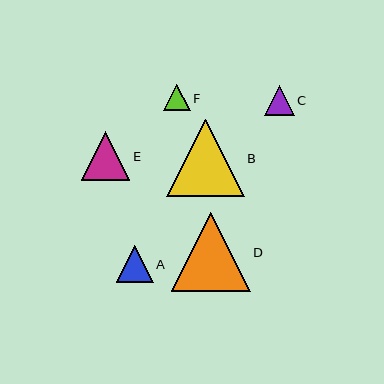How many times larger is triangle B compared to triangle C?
Triangle B is approximately 2.6 times the size of triangle C.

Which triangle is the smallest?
Triangle F is the smallest with a size of approximately 27 pixels.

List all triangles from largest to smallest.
From largest to smallest: D, B, E, A, C, F.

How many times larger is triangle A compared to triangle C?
Triangle A is approximately 1.3 times the size of triangle C.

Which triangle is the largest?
Triangle D is the largest with a size of approximately 79 pixels.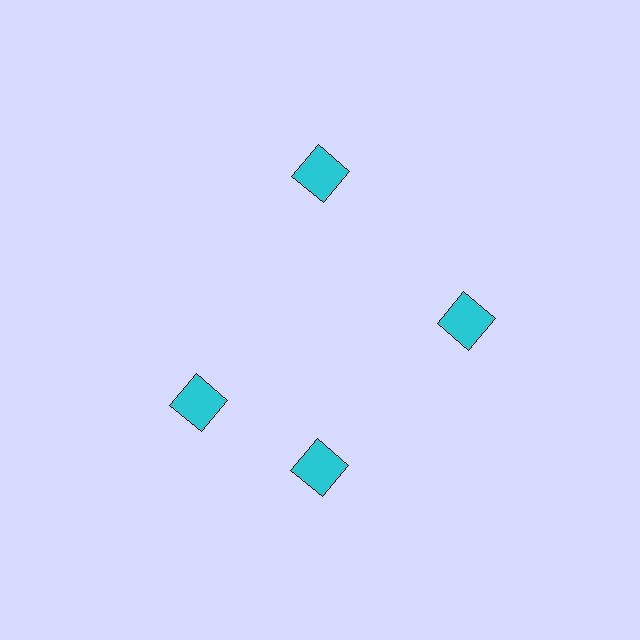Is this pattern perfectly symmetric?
No. The 4 cyan squares are arranged in a ring, but one element near the 9 o'clock position is rotated out of alignment along the ring, breaking the 4-fold rotational symmetry.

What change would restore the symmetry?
The symmetry would be restored by rotating it back into even spacing with its neighbors so that all 4 squares sit at equal angles and equal distance from the center.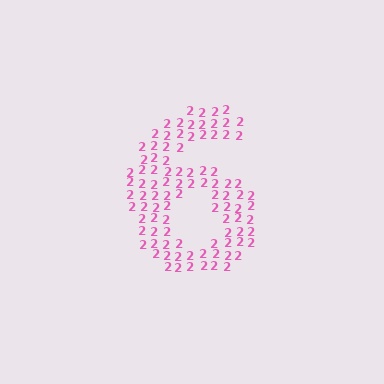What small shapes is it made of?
It is made of small digit 2's.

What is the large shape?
The large shape is the digit 6.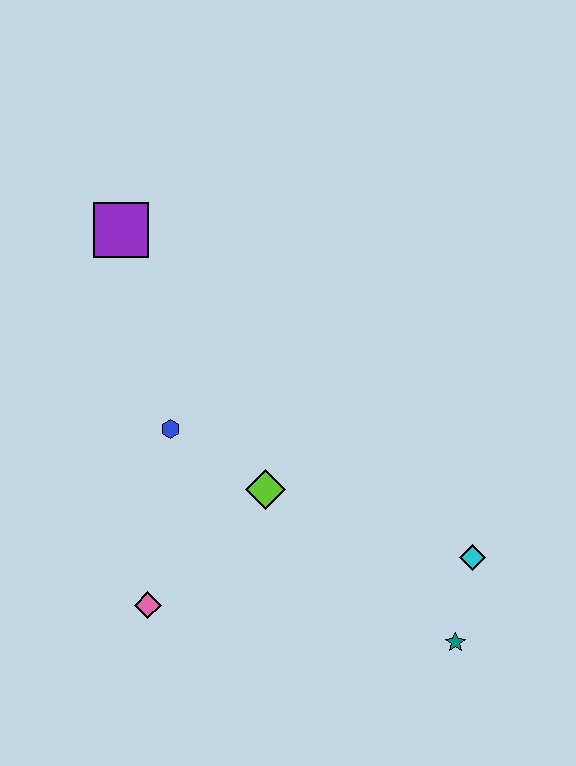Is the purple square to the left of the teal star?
Yes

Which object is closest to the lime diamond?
The blue hexagon is closest to the lime diamond.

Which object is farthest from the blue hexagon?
The teal star is farthest from the blue hexagon.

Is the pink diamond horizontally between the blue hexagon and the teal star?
No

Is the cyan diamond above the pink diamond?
Yes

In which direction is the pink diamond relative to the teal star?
The pink diamond is to the left of the teal star.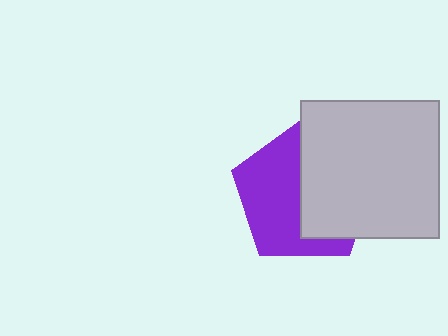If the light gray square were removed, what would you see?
You would see the complete purple pentagon.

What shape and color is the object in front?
The object in front is a light gray square.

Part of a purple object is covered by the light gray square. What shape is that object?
It is a pentagon.